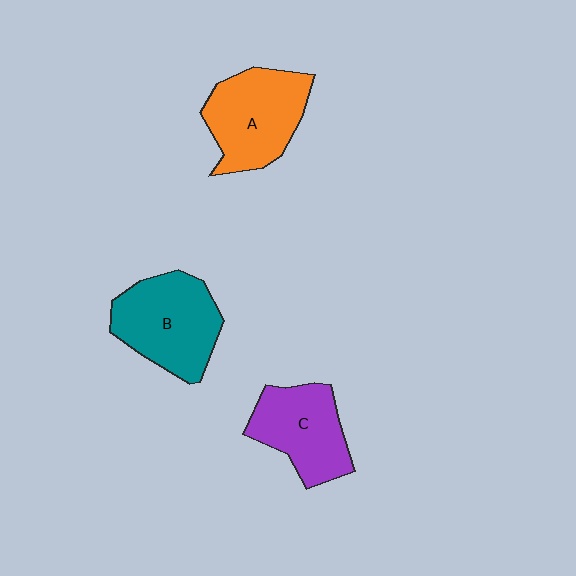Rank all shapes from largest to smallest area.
From largest to smallest: B (teal), A (orange), C (purple).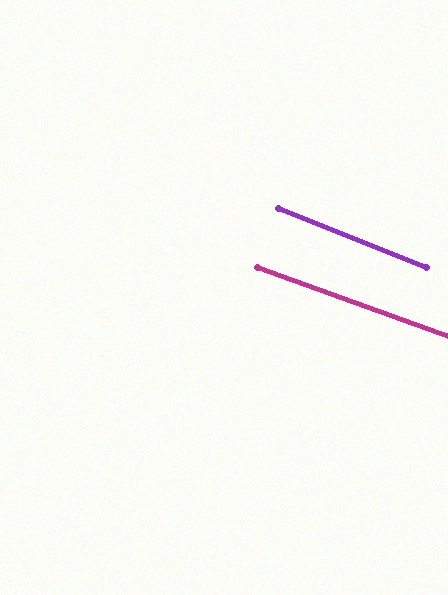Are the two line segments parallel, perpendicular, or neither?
Parallel — their directions differ by only 1.7°.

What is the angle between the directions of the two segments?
Approximately 2 degrees.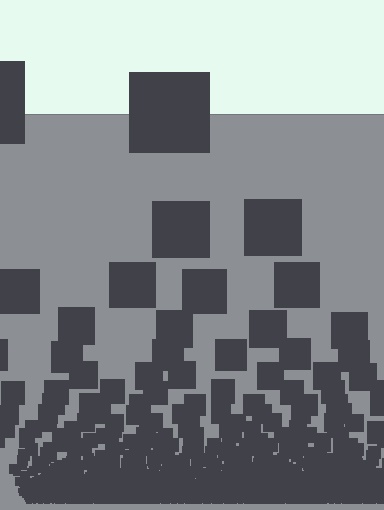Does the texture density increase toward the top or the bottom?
Density increases toward the bottom.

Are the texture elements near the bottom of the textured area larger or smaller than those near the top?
Smaller. The gradient is inverted — elements near the bottom are smaller and denser.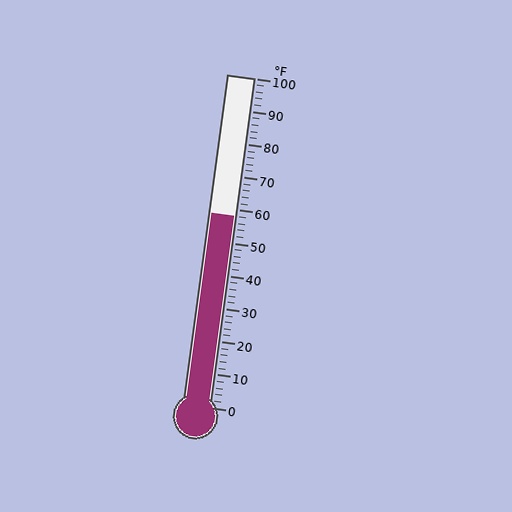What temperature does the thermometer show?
The thermometer shows approximately 58°F.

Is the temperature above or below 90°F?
The temperature is below 90°F.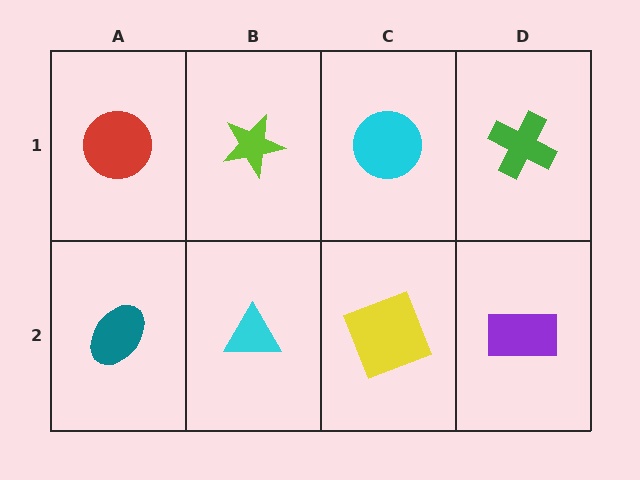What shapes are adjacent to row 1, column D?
A purple rectangle (row 2, column D), a cyan circle (row 1, column C).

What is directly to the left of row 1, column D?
A cyan circle.